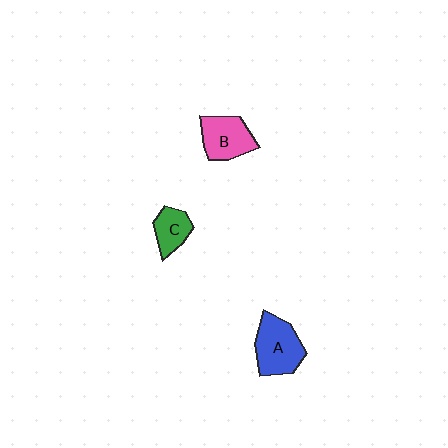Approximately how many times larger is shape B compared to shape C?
Approximately 1.5 times.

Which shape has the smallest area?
Shape C (green).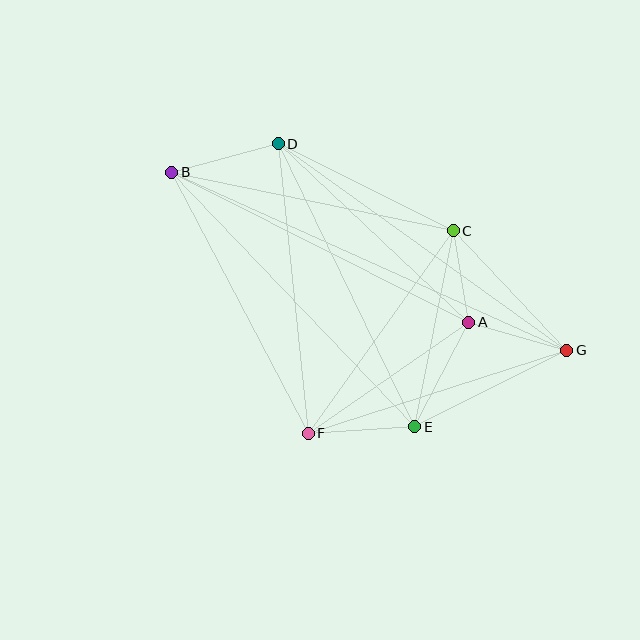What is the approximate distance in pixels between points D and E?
The distance between D and E is approximately 314 pixels.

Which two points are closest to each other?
Points A and C are closest to each other.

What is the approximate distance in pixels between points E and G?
The distance between E and G is approximately 170 pixels.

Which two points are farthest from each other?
Points B and G are farthest from each other.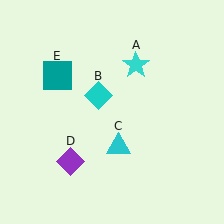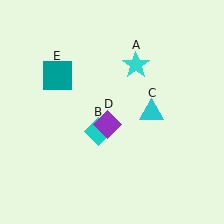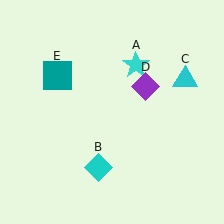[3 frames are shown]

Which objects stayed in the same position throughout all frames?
Cyan star (object A) and teal square (object E) remained stationary.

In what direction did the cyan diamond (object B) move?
The cyan diamond (object B) moved down.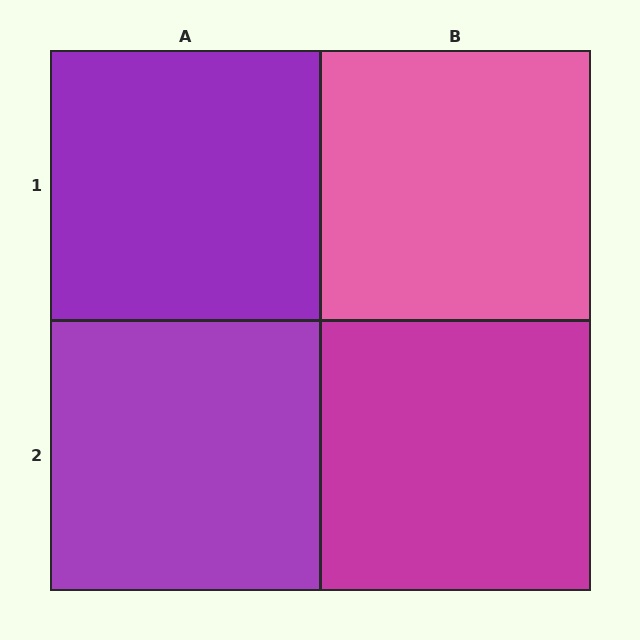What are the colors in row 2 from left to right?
Purple, magenta.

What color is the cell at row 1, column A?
Purple.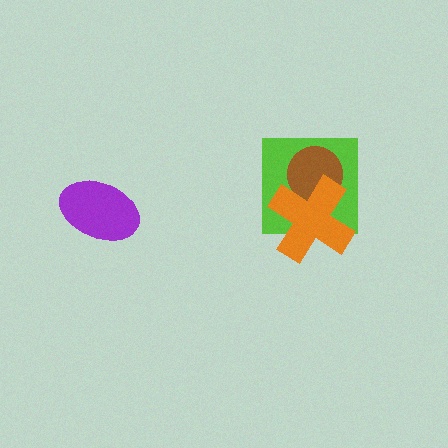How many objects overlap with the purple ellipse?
0 objects overlap with the purple ellipse.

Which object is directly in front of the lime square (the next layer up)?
The brown circle is directly in front of the lime square.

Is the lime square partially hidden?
Yes, it is partially covered by another shape.